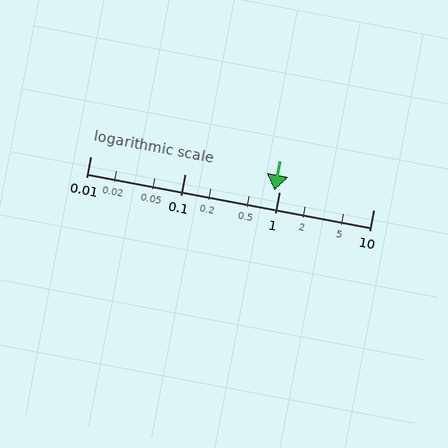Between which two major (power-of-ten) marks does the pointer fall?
The pointer is between 0.1 and 1.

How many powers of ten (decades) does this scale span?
The scale spans 3 decades, from 0.01 to 10.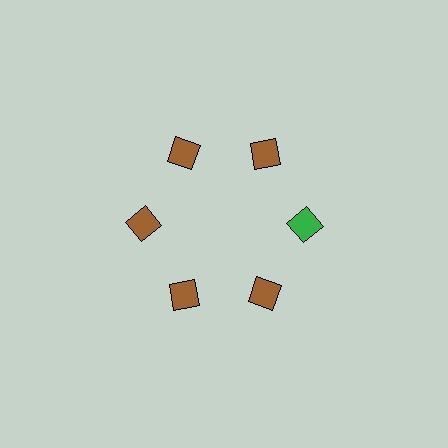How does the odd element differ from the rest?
It has a different color: green instead of brown.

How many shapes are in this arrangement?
There are 6 shapes arranged in a ring pattern.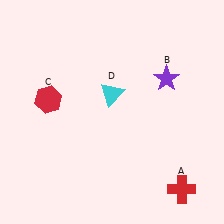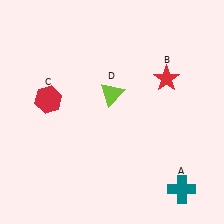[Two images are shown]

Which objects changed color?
A changed from red to teal. B changed from purple to red. D changed from cyan to lime.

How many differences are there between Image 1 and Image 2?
There are 3 differences between the two images.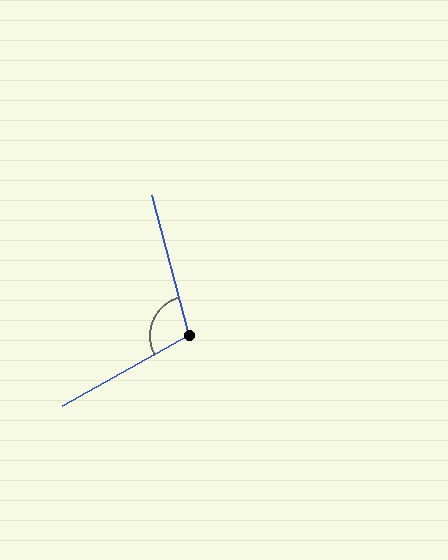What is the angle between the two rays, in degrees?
Approximately 104 degrees.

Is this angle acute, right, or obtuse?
It is obtuse.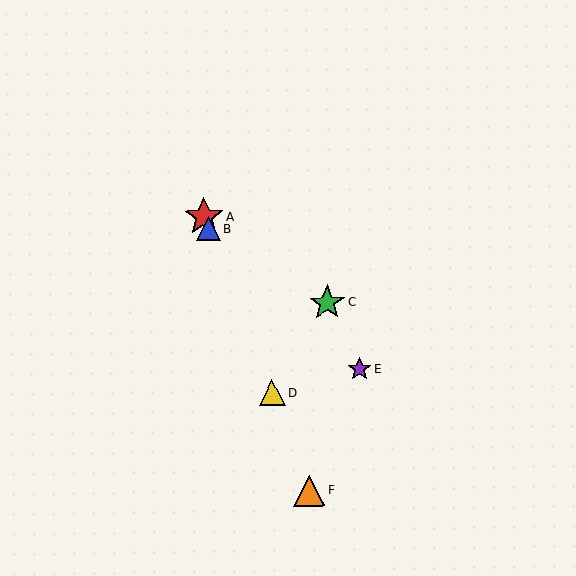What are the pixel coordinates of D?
Object D is at (272, 393).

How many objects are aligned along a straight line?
4 objects (A, B, D, F) are aligned along a straight line.